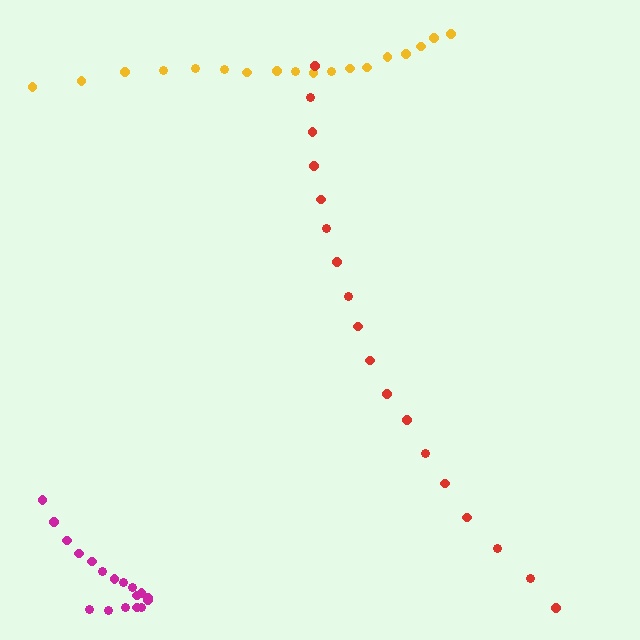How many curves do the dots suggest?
There are 3 distinct paths.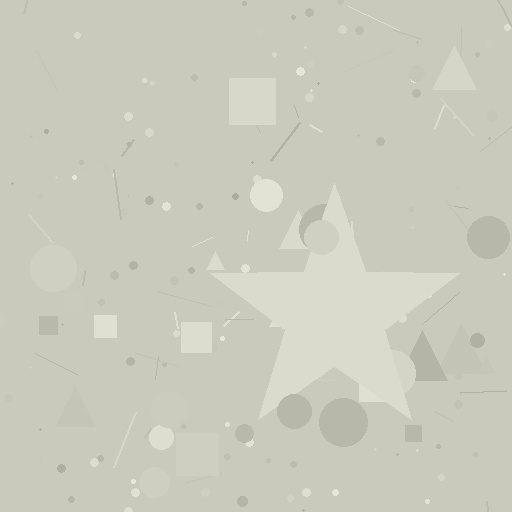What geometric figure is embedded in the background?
A star is embedded in the background.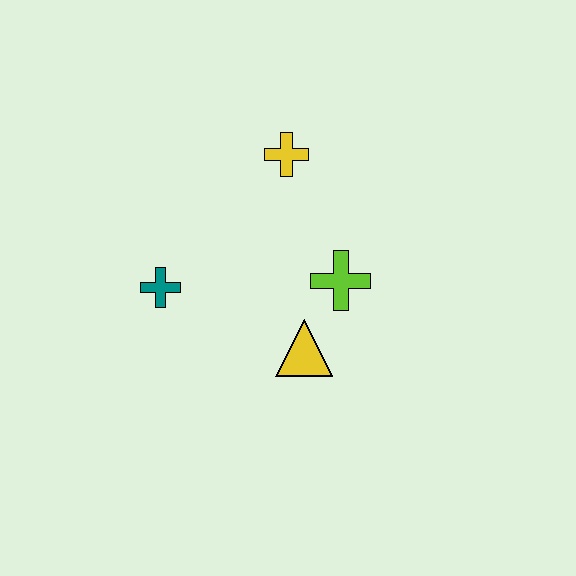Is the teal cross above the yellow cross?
No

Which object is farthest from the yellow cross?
The yellow triangle is farthest from the yellow cross.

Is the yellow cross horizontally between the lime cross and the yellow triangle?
No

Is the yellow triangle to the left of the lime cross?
Yes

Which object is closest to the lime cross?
The yellow triangle is closest to the lime cross.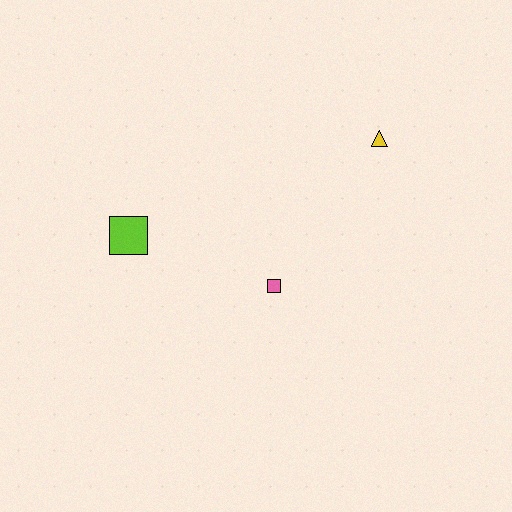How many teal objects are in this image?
There are no teal objects.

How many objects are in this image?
There are 3 objects.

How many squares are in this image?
There are 2 squares.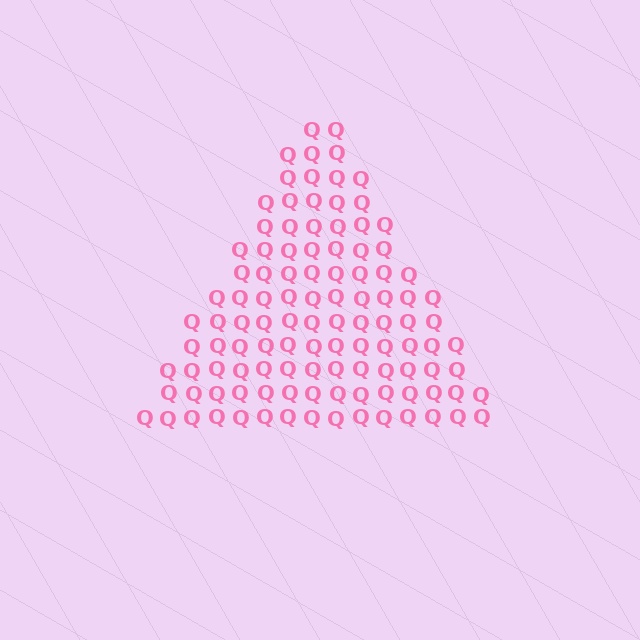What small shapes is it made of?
It is made of small letter Q's.